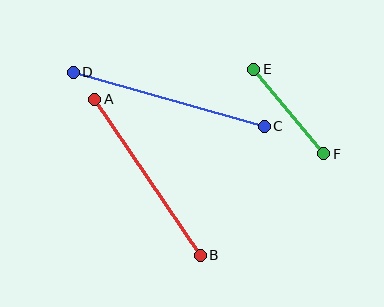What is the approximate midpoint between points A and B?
The midpoint is at approximately (148, 177) pixels.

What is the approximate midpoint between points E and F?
The midpoint is at approximately (289, 111) pixels.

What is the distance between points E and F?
The distance is approximately 110 pixels.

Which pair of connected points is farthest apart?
Points C and D are farthest apart.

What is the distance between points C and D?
The distance is approximately 199 pixels.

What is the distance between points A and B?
The distance is approximately 188 pixels.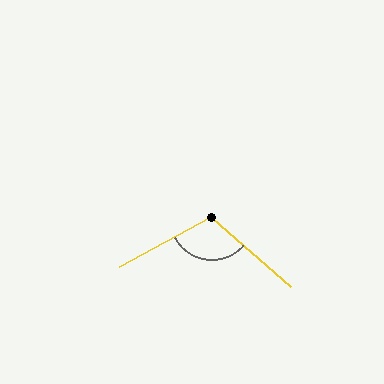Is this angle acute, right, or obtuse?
It is obtuse.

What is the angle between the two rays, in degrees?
Approximately 110 degrees.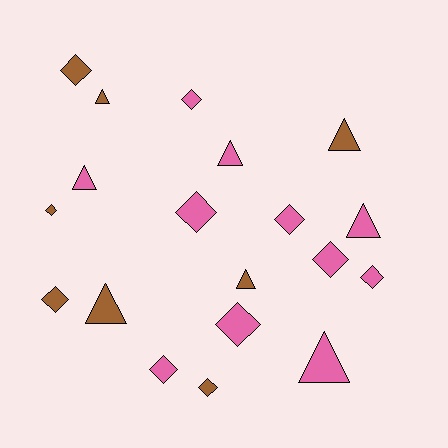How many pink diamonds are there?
There are 7 pink diamonds.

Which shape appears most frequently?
Diamond, with 11 objects.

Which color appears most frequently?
Pink, with 11 objects.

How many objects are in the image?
There are 19 objects.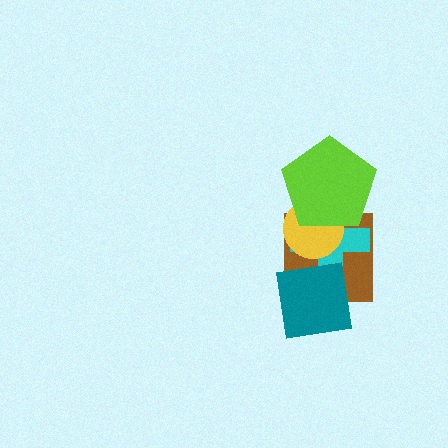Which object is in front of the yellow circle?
The lime pentagon is in front of the yellow circle.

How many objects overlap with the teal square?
2 objects overlap with the teal square.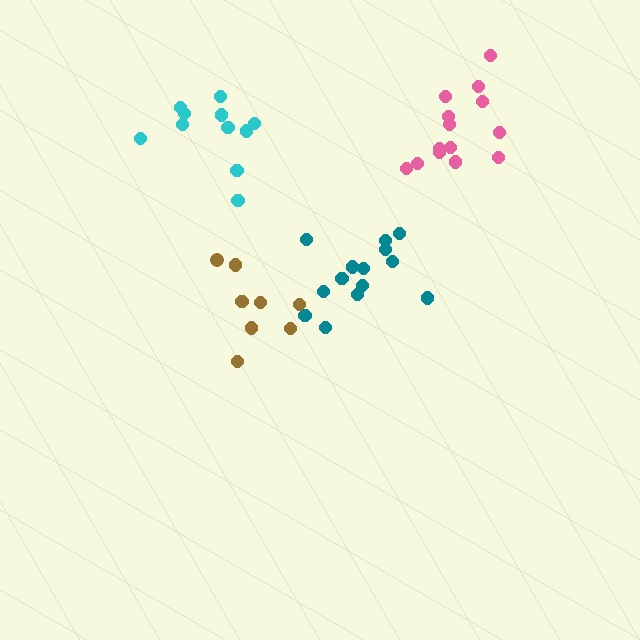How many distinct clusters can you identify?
There are 4 distinct clusters.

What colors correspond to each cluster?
The clusters are colored: teal, cyan, pink, brown.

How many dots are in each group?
Group 1: 14 dots, Group 2: 11 dots, Group 3: 14 dots, Group 4: 8 dots (47 total).